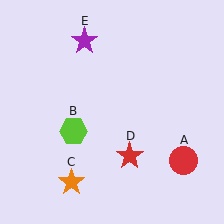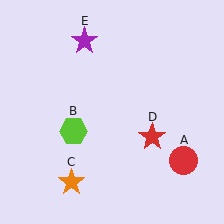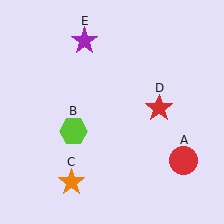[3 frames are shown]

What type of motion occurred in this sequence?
The red star (object D) rotated counterclockwise around the center of the scene.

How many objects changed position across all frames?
1 object changed position: red star (object D).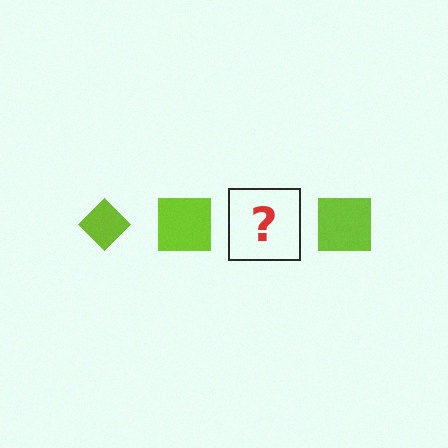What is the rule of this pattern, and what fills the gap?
The rule is that the pattern cycles through diamond, square shapes in lime. The gap should be filled with a lime diamond.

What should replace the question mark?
The question mark should be replaced with a lime diamond.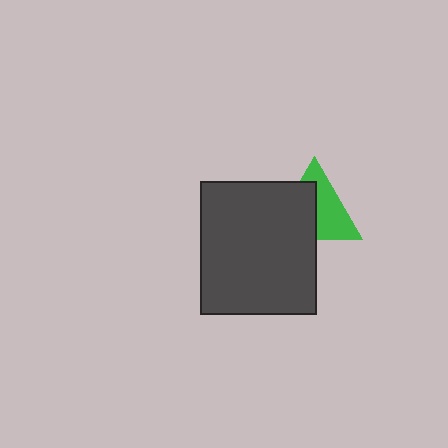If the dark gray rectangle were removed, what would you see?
You would see the complete green triangle.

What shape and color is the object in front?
The object in front is a dark gray rectangle.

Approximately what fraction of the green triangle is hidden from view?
Roughly 50% of the green triangle is hidden behind the dark gray rectangle.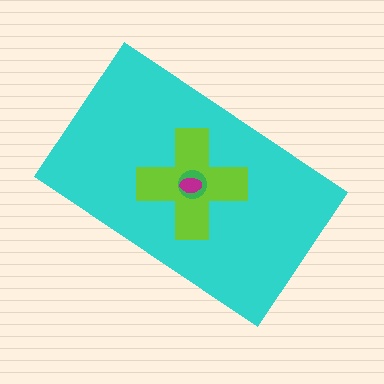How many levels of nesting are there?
4.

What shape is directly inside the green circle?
The magenta ellipse.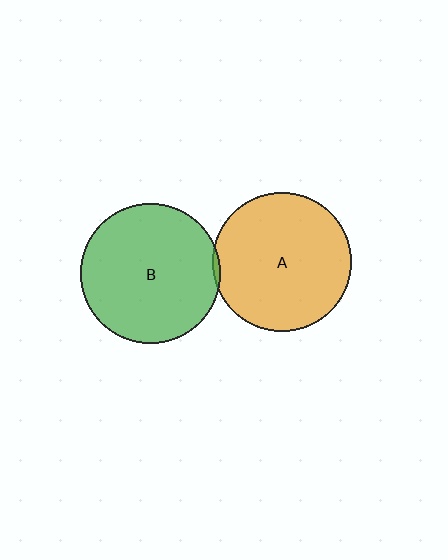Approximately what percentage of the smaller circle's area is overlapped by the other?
Approximately 5%.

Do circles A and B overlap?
Yes.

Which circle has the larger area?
Circle B (green).